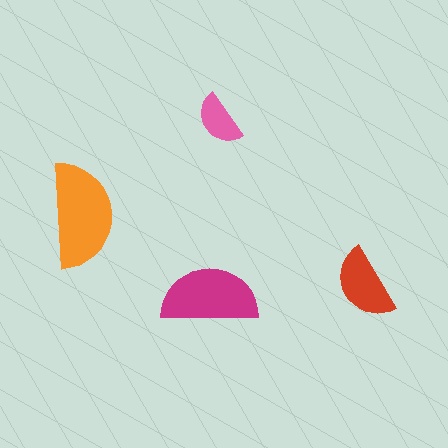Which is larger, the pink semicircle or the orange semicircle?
The orange one.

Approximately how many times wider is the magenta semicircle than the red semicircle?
About 1.5 times wider.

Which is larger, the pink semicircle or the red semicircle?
The red one.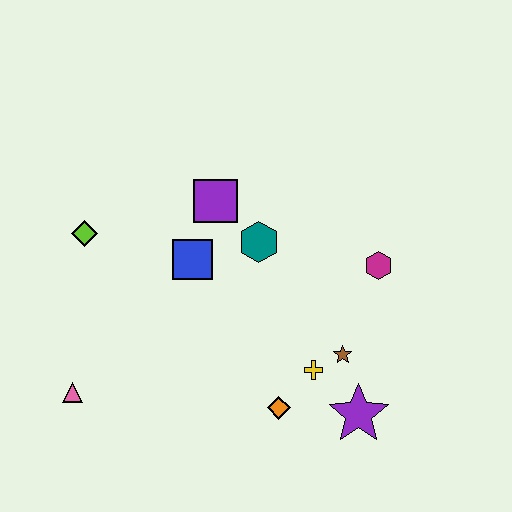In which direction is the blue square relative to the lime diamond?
The blue square is to the right of the lime diamond.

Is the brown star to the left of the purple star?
Yes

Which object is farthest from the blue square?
The purple star is farthest from the blue square.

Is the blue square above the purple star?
Yes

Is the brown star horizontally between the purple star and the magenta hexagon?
No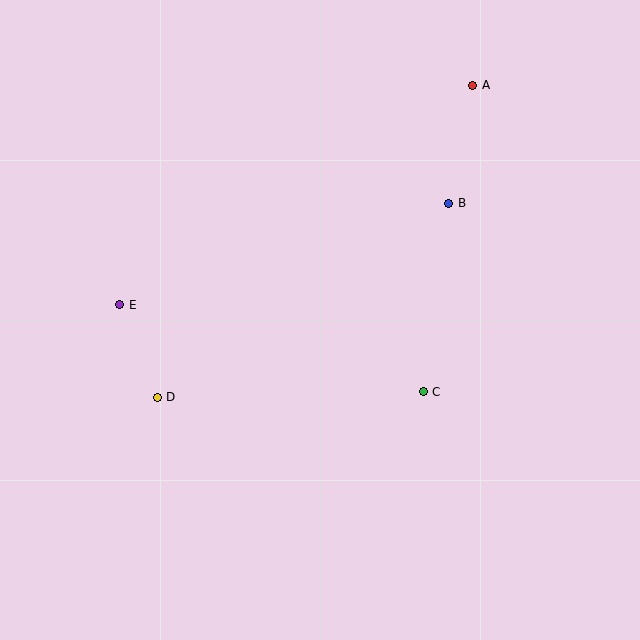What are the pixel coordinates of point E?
Point E is at (120, 305).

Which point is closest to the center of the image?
Point C at (423, 392) is closest to the center.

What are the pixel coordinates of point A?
Point A is at (473, 85).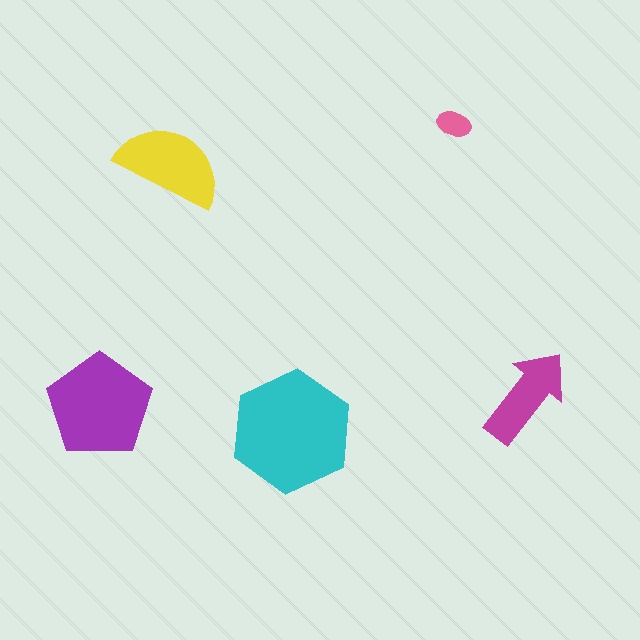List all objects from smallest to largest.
The pink ellipse, the magenta arrow, the yellow semicircle, the purple pentagon, the cyan hexagon.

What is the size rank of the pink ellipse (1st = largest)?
5th.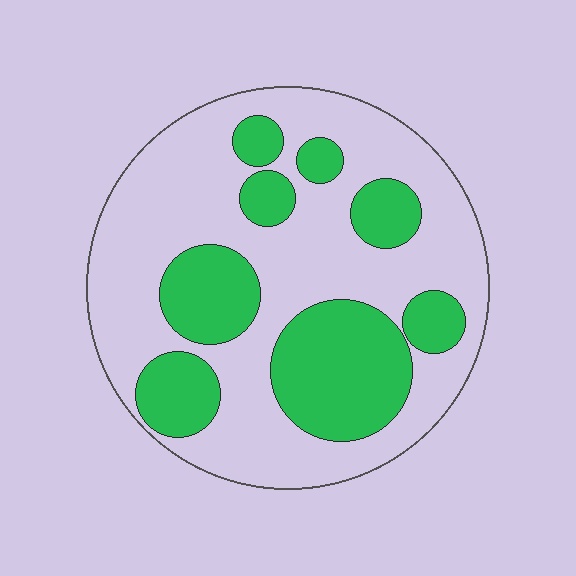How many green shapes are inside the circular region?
8.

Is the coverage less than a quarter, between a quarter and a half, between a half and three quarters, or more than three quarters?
Between a quarter and a half.